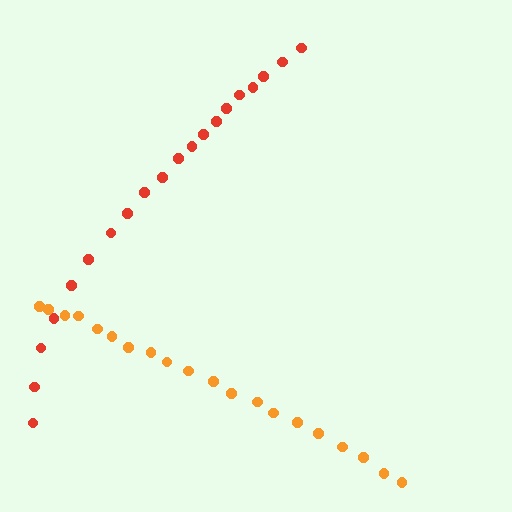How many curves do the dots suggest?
There are 2 distinct paths.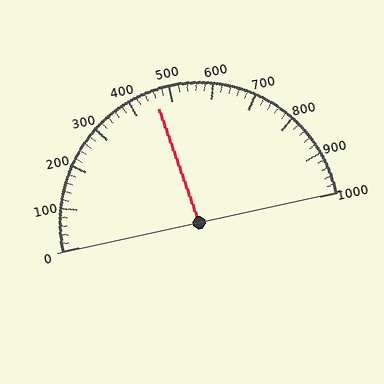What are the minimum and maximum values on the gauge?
The gauge ranges from 0 to 1000.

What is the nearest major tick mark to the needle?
The nearest major tick mark is 500.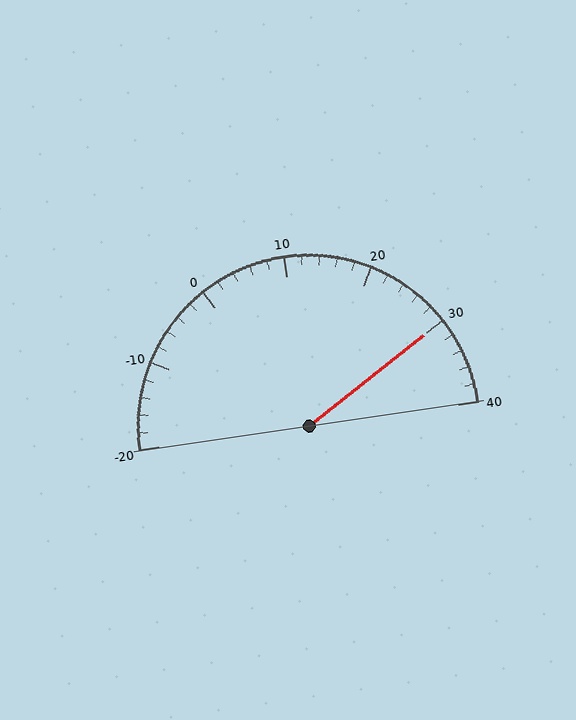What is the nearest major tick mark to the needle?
The nearest major tick mark is 30.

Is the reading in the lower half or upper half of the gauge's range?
The reading is in the upper half of the range (-20 to 40).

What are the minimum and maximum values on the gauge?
The gauge ranges from -20 to 40.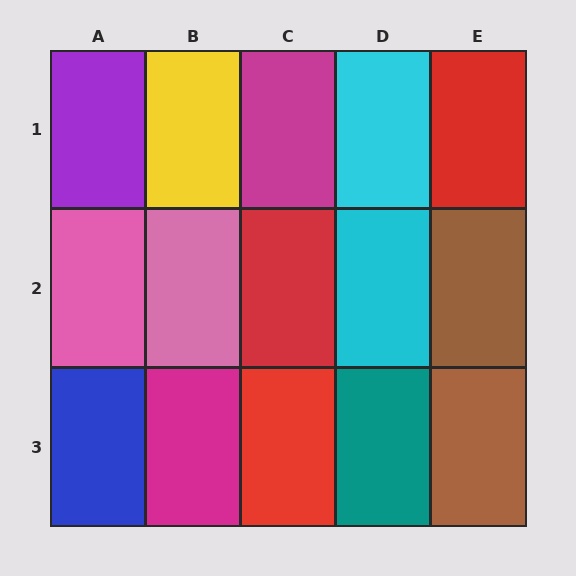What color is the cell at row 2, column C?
Red.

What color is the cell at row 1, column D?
Cyan.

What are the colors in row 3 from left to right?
Blue, magenta, red, teal, brown.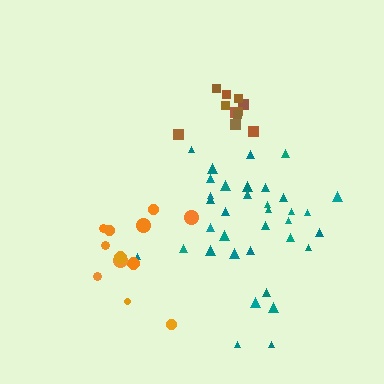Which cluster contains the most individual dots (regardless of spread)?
Teal (35).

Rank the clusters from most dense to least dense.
brown, teal, orange.